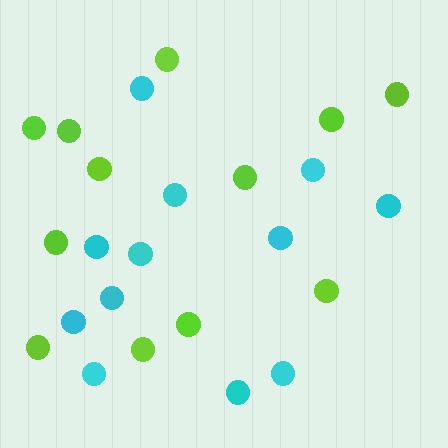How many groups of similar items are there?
There are 2 groups: one group of lime circles (12) and one group of cyan circles (12).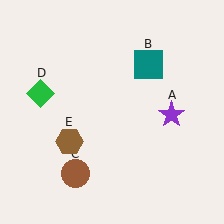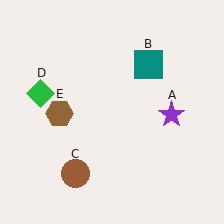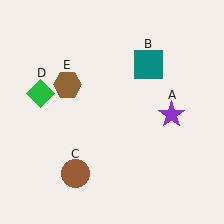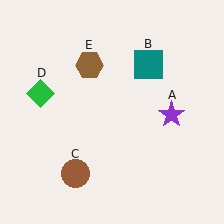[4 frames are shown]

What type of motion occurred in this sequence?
The brown hexagon (object E) rotated clockwise around the center of the scene.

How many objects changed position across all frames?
1 object changed position: brown hexagon (object E).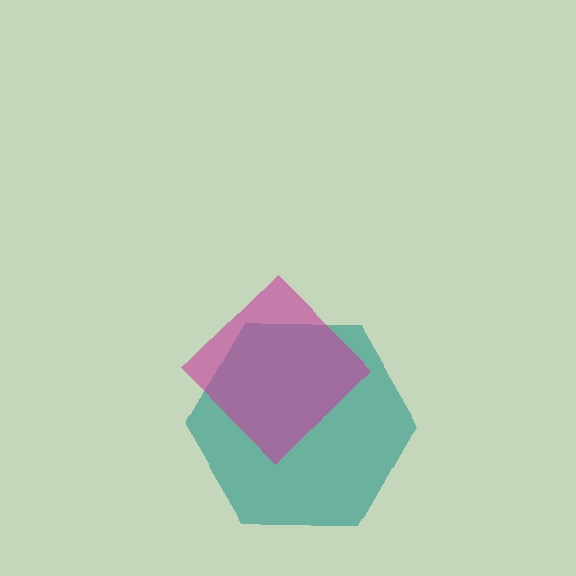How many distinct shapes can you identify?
There are 2 distinct shapes: a teal hexagon, a magenta diamond.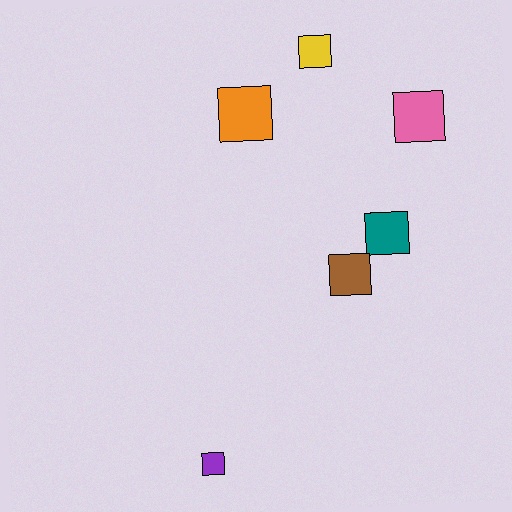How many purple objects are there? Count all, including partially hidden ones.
There is 1 purple object.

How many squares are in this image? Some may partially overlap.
There are 6 squares.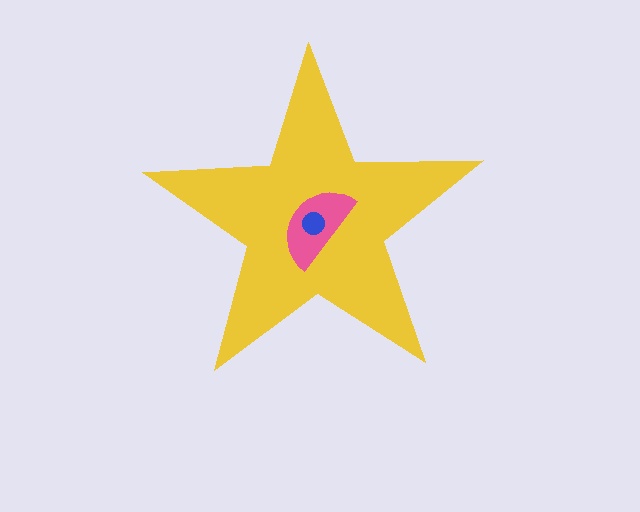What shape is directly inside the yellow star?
The pink semicircle.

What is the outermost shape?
The yellow star.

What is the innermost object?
The blue circle.